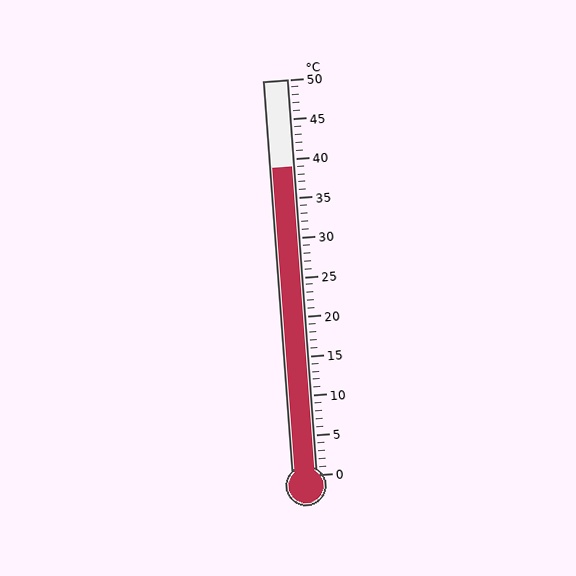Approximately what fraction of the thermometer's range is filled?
The thermometer is filled to approximately 80% of its range.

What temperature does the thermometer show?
The thermometer shows approximately 39°C.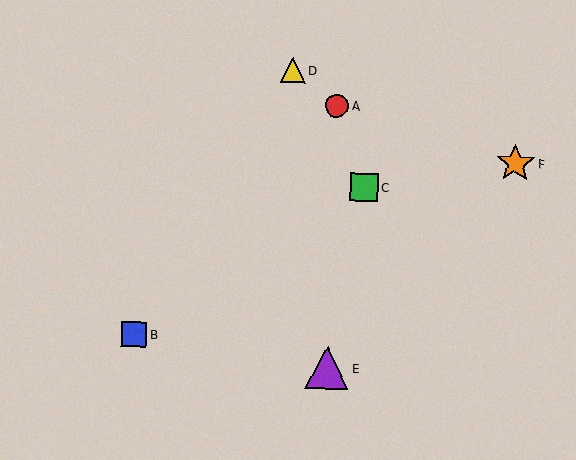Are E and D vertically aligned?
No, E is at x≈327 and D is at x≈293.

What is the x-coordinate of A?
Object A is at x≈337.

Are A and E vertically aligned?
Yes, both are at x≈337.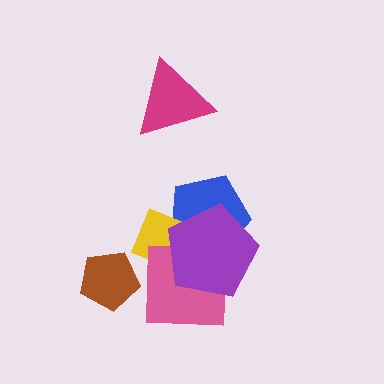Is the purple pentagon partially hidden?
No, no other shape covers it.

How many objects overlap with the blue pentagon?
3 objects overlap with the blue pentagon.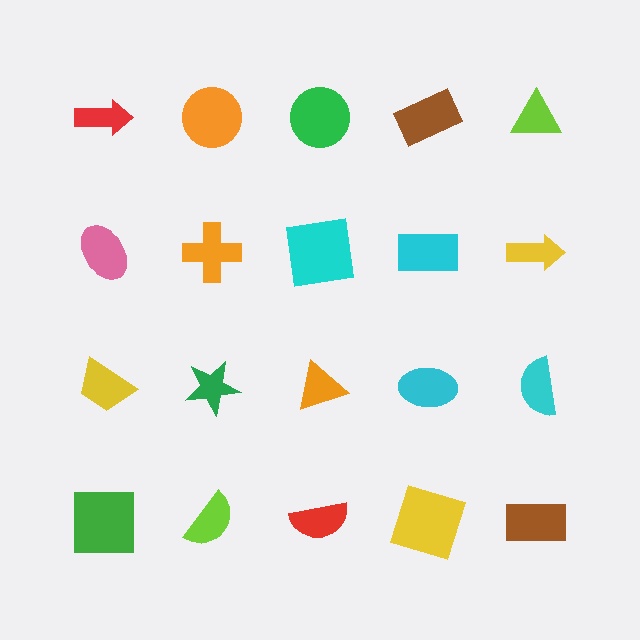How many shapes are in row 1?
5 shapes.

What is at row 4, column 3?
A red semicircle.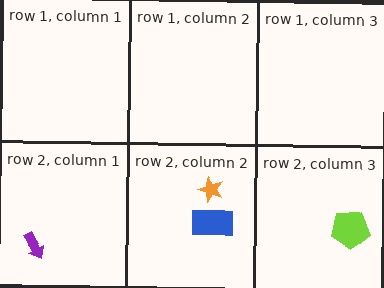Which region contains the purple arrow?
The row 2, column 1 region.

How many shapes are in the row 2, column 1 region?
1.